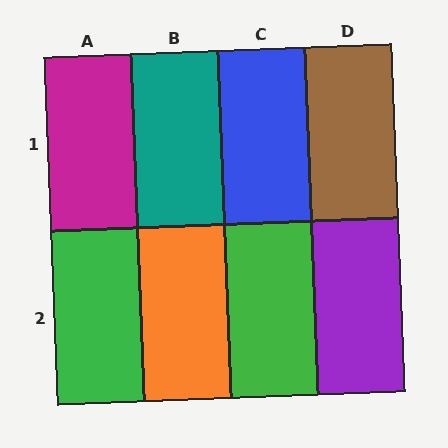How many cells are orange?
1 cell is orange.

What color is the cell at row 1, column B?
Teal.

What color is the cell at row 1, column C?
Blue.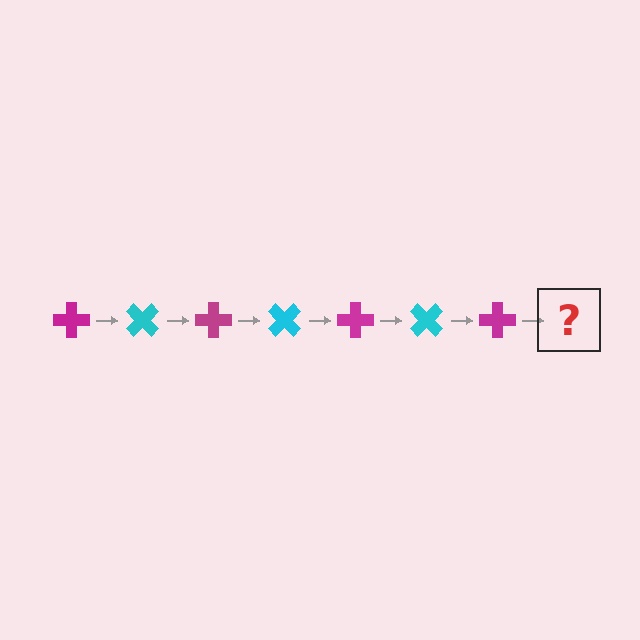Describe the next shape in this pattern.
It should be a cyan cross, rotated 315 degrees from the start.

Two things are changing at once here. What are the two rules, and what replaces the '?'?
The two rules are that it rotates 45 degrees each step and the color cycles through magenta and cyan. The '?' should be a cyan cross, rotated 315 degrees from the start.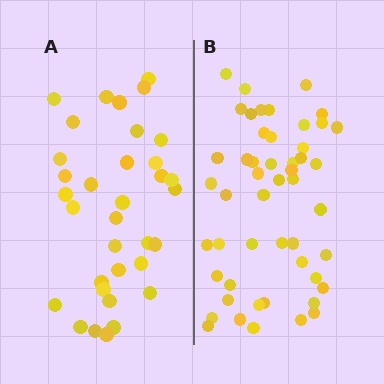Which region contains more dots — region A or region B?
Region B (the right region) has more dots.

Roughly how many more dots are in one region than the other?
Region B has approximately 15 more dots than region A.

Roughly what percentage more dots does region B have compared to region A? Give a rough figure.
About 45% more.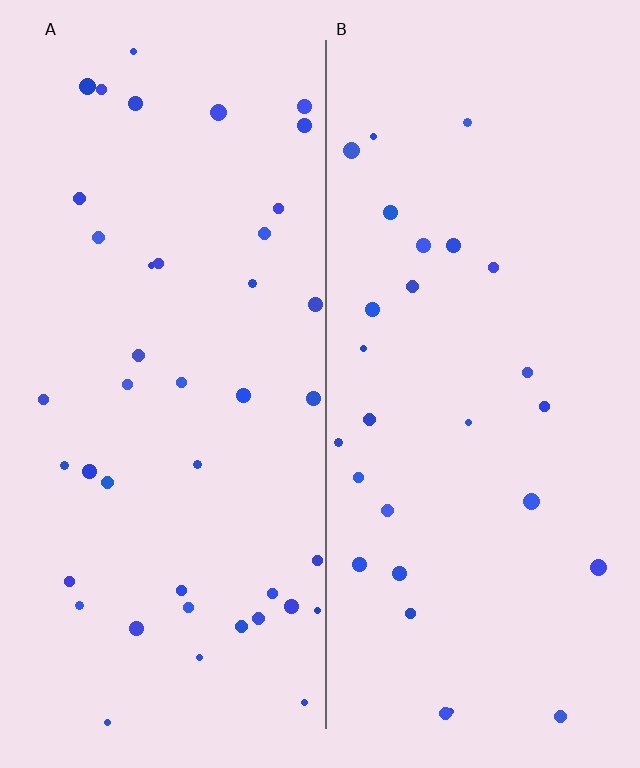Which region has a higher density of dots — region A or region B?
A (the left).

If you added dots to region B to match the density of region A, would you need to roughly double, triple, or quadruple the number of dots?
Approximately double.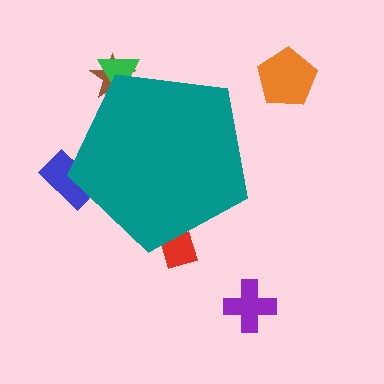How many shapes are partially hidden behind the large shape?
4 shapes are partially hidden.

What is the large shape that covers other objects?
A teal pentagon.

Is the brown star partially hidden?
Yes, the brown star is partially hidden behind the teal pentagon.